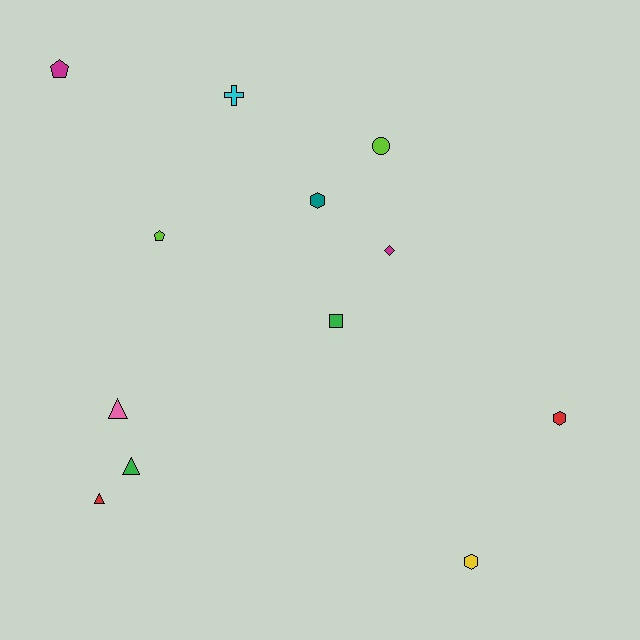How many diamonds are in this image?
There is 1 diamond.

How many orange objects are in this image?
There are no orange objects.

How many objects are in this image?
There are 12 objects.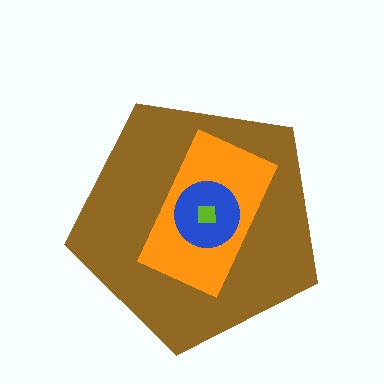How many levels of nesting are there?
4.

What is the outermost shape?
The brown pentagon.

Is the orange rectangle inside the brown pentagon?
Yes.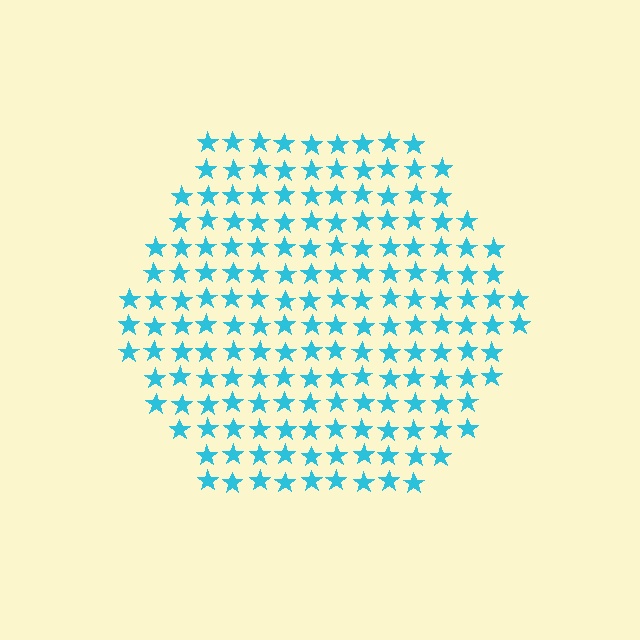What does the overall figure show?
The overall figure shows a hexagon.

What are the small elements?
The small elements are stars.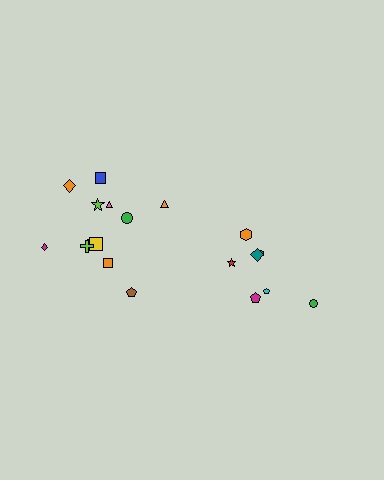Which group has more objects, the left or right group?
The left group.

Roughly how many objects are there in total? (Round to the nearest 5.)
Roughly 20 objects in total.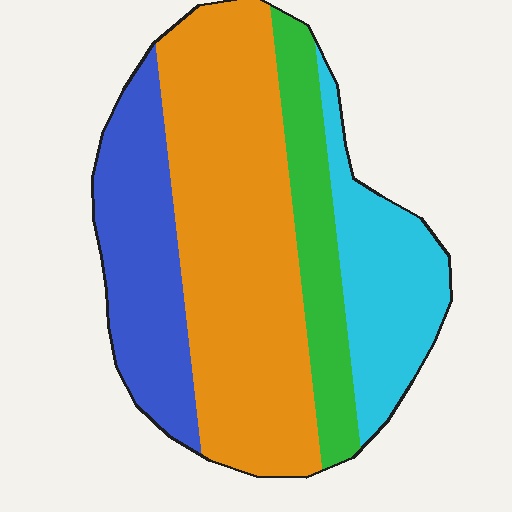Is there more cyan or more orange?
Orange.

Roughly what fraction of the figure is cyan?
Cyan takes up between a sixth and a third of the figure.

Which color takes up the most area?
Orange, at roughly 45%.